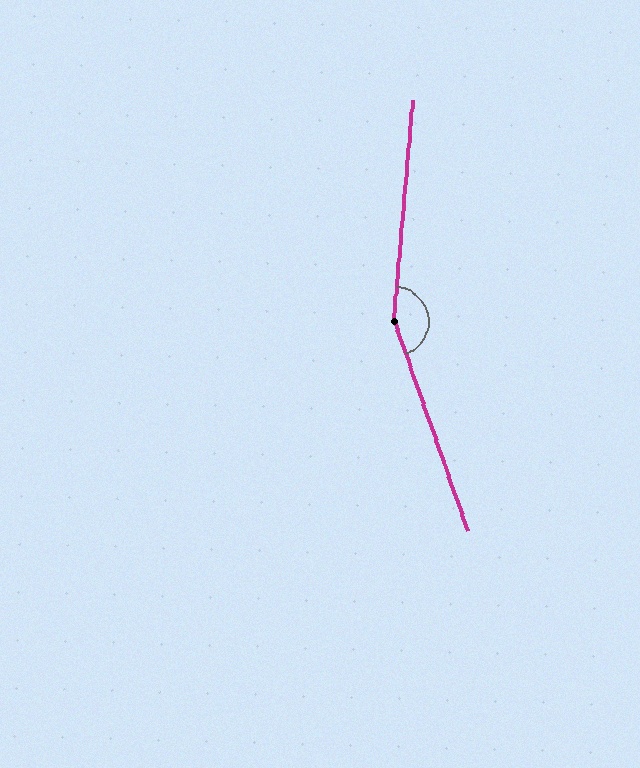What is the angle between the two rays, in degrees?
Approximately 156 degrees.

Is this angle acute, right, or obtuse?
It is obtuse.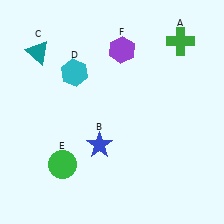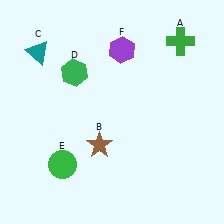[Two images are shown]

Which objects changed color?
B changed from blue to brown. D changed from cyan to green.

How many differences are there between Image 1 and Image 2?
There are 2 differences between the two images.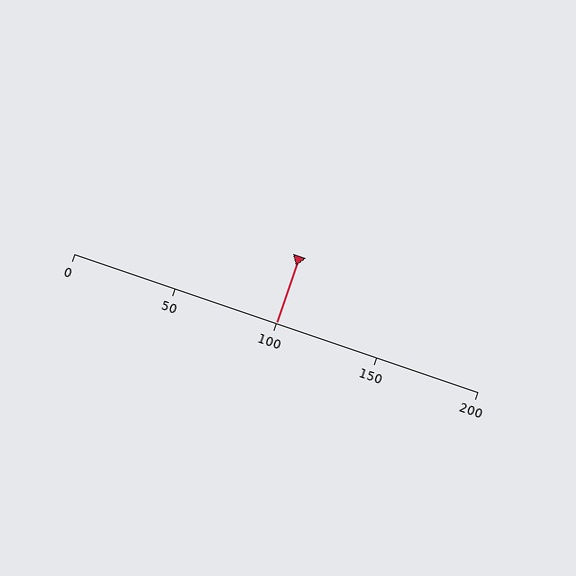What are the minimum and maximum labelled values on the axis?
The axis runs from 0 to 200.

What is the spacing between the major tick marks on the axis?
The major ticks are spaced 50 apart.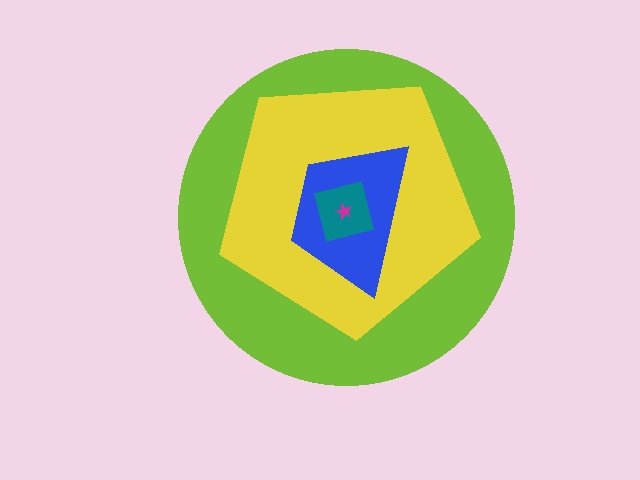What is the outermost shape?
The lime circle.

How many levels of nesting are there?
5.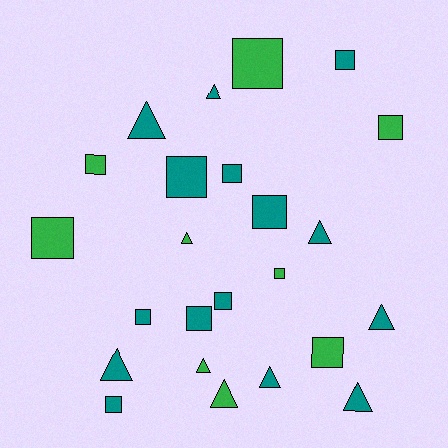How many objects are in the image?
There are 24 objects.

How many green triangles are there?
There are 3 green triangles.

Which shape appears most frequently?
Square, with 14 objects.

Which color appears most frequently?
Teal, with 15 objects.